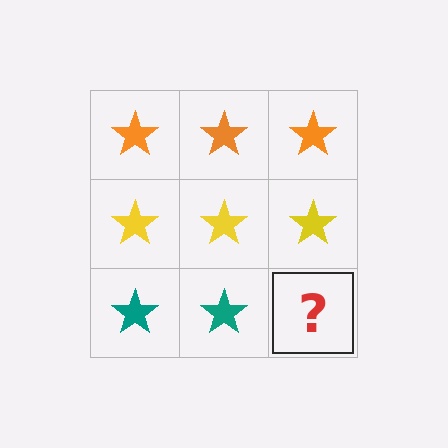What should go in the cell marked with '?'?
The missing cell should contain a teal star.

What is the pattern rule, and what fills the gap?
The rule is that each row has a consistent color. The gap should be filled with a teal star.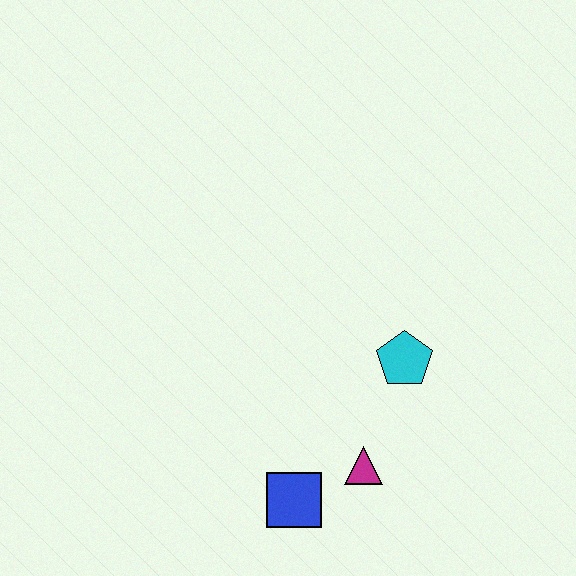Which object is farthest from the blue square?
The cyan pentagon is farthest from the blue square.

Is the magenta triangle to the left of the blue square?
No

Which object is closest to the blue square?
The magenta triangle is closest to the blue square.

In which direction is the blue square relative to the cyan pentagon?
The blue square is below the cyan pentagon.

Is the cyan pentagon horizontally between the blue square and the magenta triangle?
No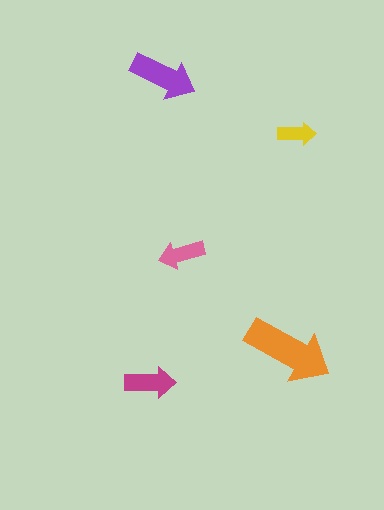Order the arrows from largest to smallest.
the orange one, the purple one, the magenta one, the pink one, the yellow one.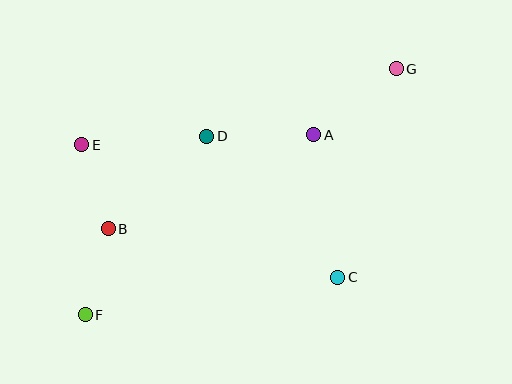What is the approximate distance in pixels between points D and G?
The distance between D and G is approximately 201 pixels.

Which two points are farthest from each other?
Points F and G are farthest from each other.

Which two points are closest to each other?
Points B and E are closest to each other.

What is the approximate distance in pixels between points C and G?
The distance between C and G is approximately 217 pixels.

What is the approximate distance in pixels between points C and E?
The distance between C and E is approximately 288 pixels.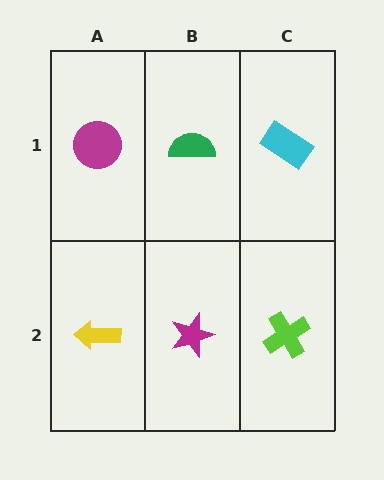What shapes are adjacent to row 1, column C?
A lime cross (row 2, column C), a green semicircle (row 1, column B).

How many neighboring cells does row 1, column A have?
2.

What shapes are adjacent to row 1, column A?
A yellow arrow (row 2, column A), a green semicircle (row 1, column B).